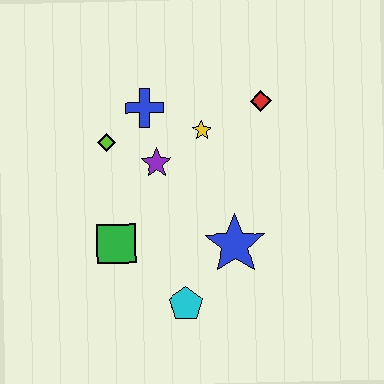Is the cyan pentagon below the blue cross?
Yes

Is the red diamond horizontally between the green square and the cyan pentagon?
No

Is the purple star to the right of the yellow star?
No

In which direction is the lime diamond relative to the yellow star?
The lime diamond is to the left of the yellow star.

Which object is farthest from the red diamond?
The cyan pentagon is farthest from the red diamond.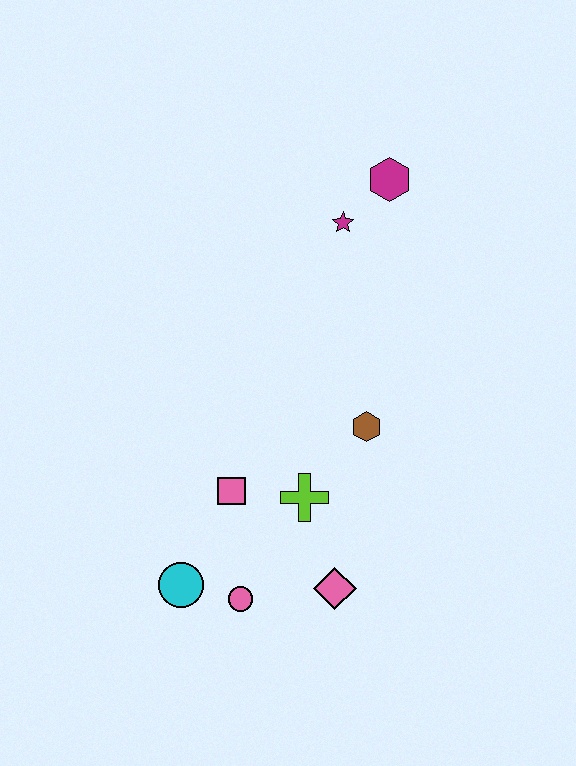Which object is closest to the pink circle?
The cyan circle is closest to the pink circle.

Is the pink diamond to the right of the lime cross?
Yes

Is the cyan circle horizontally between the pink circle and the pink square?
No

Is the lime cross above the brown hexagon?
No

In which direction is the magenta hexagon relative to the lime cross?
The magenta hexagon is above the lime cross.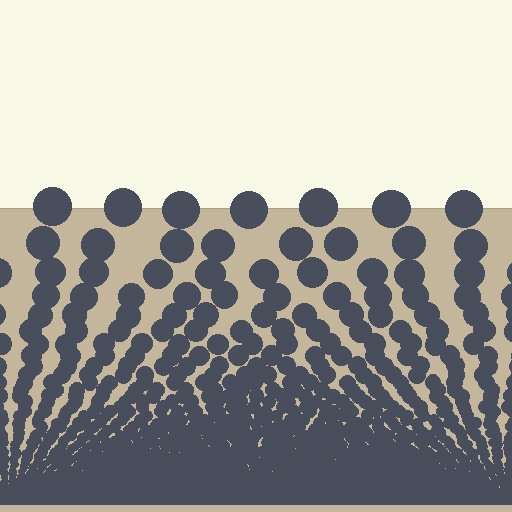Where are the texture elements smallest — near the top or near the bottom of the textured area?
Near the bottom.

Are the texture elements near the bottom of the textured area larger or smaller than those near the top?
Smaller. The gradient is inverted — elements near the bottom are smaller and denser.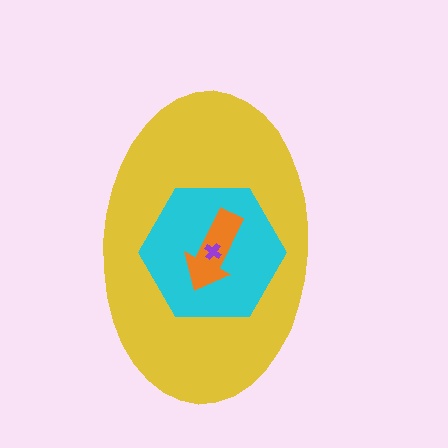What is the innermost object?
The purple cross.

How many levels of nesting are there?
4.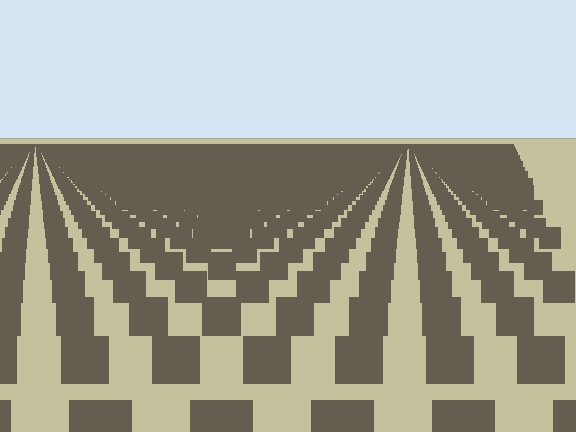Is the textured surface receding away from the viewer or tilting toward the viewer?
The surface is receding away from the viewer. Texture elements get smaller and denser toward the top.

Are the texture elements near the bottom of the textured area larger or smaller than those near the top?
Larger. Near the bottom, elements are closer to the viewer and appear at a bigger on-screen size.